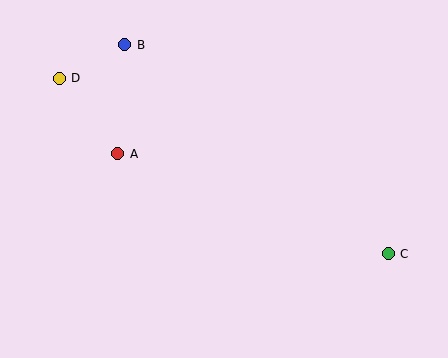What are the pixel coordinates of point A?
Point A is at (118, 154).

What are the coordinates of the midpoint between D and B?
The midpoint between D and B is at (92, 62).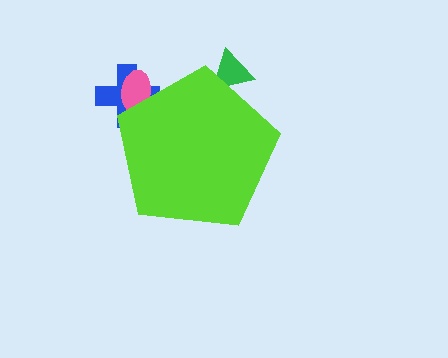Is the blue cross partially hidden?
Yes, the blue cross is partially hidden behind the lime pentagon.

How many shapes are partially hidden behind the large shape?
3 shapes are partially hidden.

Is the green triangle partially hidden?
Yes, the green triangle is partially hidden behind the lime pentagon.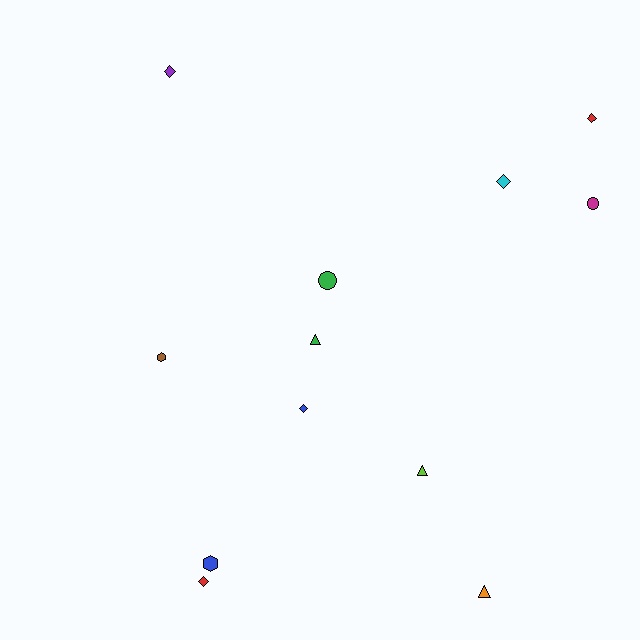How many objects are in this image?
There are 12 objects.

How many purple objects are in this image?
There is 1 purple object.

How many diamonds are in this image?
There are 5 diamonds.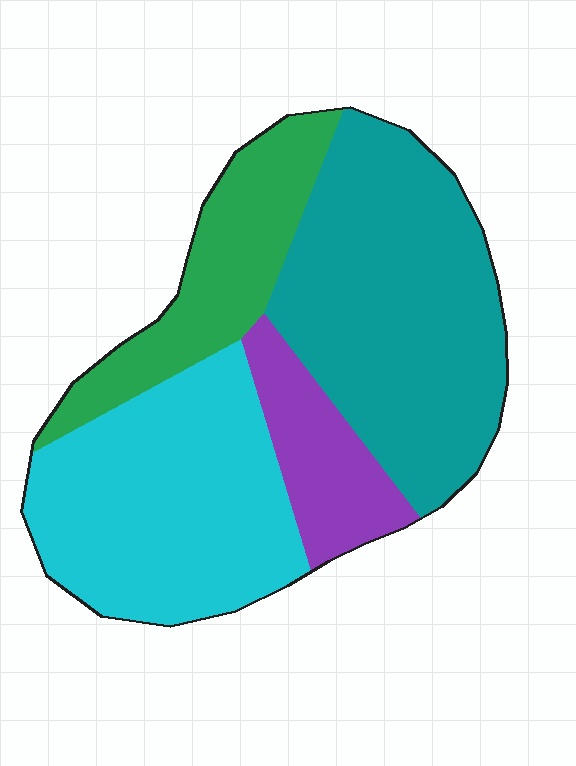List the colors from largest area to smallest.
From largest to smallest: teal, cyan, green, purple.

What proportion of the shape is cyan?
Cyan takes up about one third (1/3) of the shape.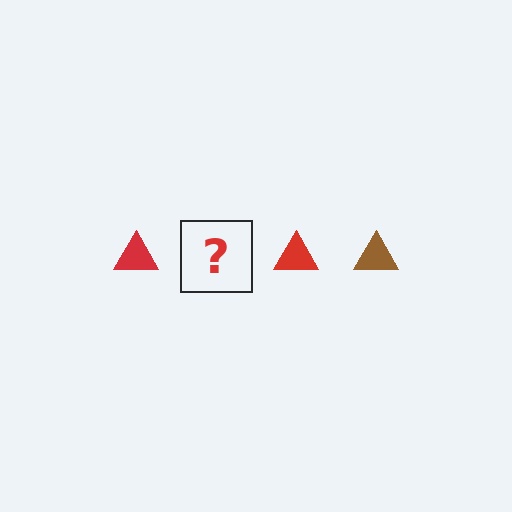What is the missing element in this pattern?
The missing element is a brown triangle.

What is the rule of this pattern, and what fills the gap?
The rule is that the pattern cycles through red, brown triangles. The gap should be filled with a brown triangle.